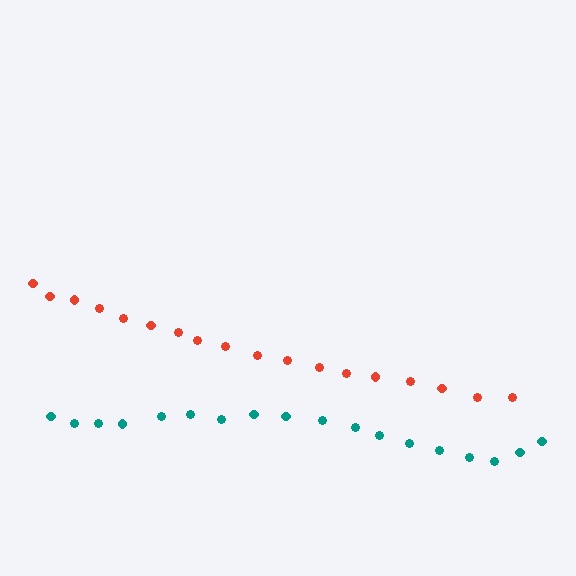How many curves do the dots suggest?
There are 2 distinct paths.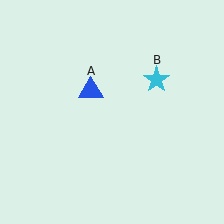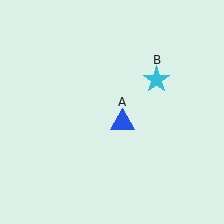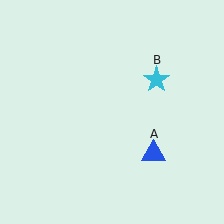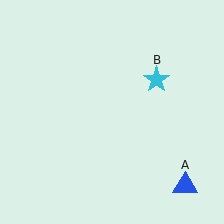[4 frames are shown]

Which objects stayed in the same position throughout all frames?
Cyan star (object B) remained stationary.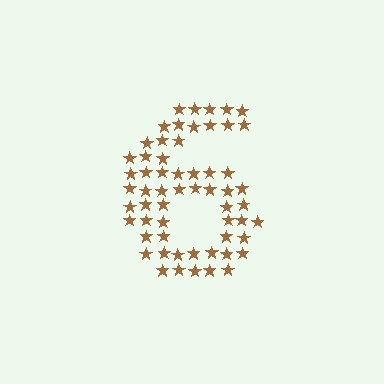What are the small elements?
The small elements are stars.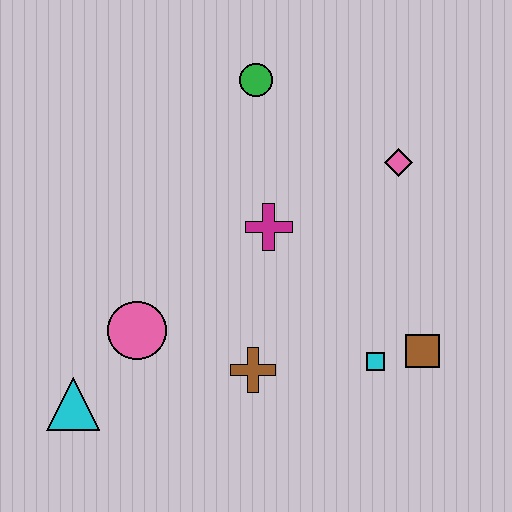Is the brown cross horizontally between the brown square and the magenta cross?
No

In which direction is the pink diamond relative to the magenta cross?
The pink diamond is to the right of the magenta cross.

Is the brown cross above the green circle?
No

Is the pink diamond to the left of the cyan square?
No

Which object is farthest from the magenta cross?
The cyan triangle is farthest from the magenta cross.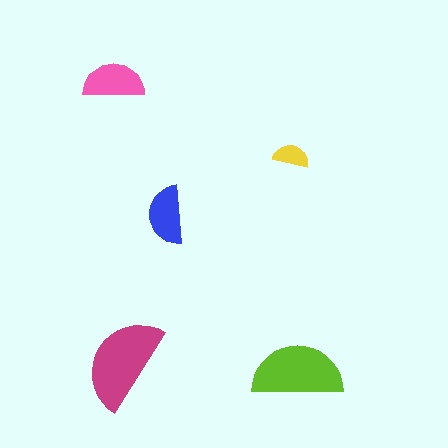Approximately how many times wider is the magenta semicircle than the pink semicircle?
About 1.5 times wider.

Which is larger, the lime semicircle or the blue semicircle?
The lime one.